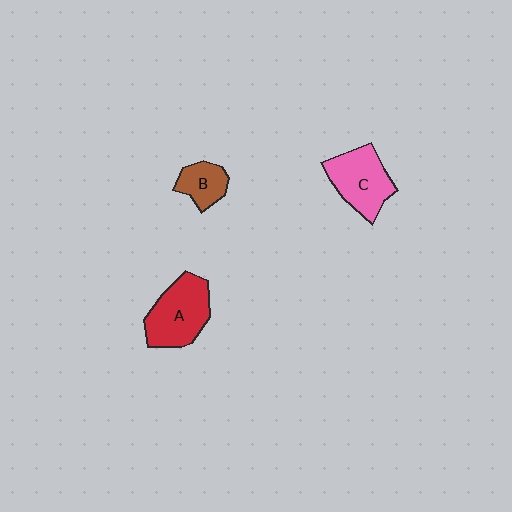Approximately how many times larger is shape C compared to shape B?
Approximately 1.8 times.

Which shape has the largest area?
Shape A (red).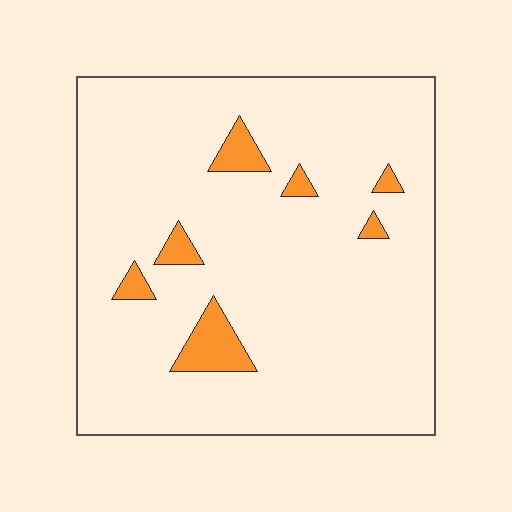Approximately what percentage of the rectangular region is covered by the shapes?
Approximately 5%.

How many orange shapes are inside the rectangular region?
7.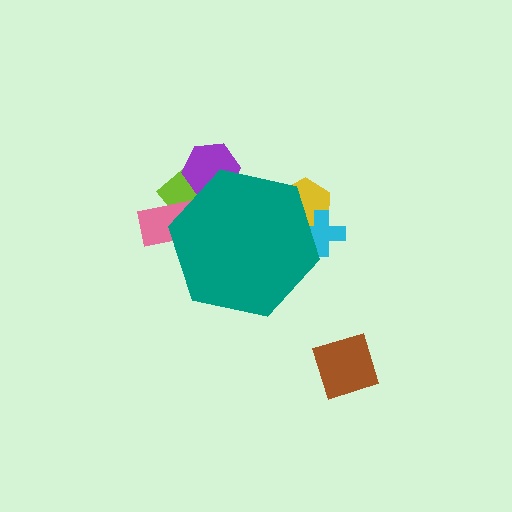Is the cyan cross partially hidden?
Yes, the cyan cross is partially hidden behind the teal hexagon.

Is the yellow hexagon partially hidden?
Yes, the yellow hexagon is partially hidden behind the teal hexagon.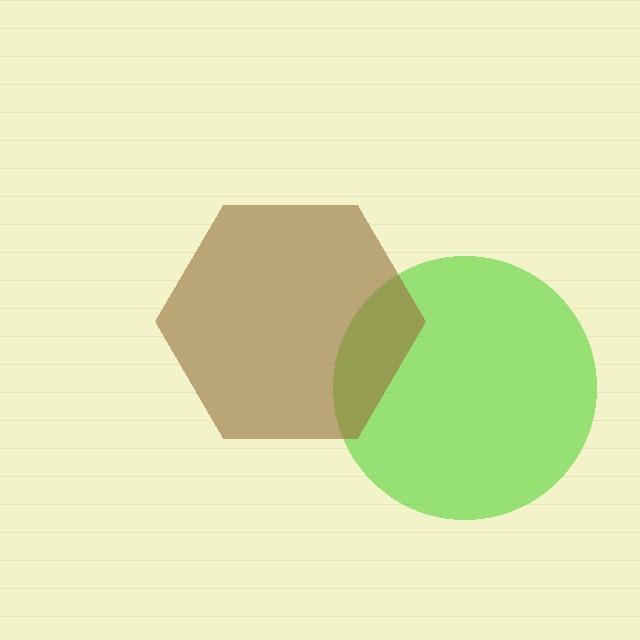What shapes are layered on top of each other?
The layered shapes are: a lime circle, a brown hexagon.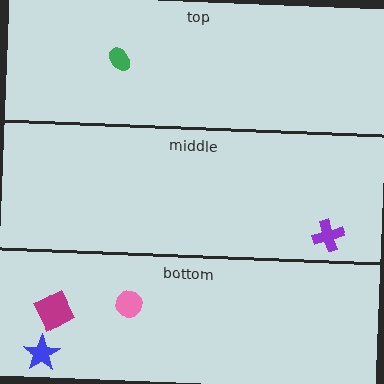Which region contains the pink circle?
The bottom region.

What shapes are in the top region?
The green ellipse.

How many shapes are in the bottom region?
3.